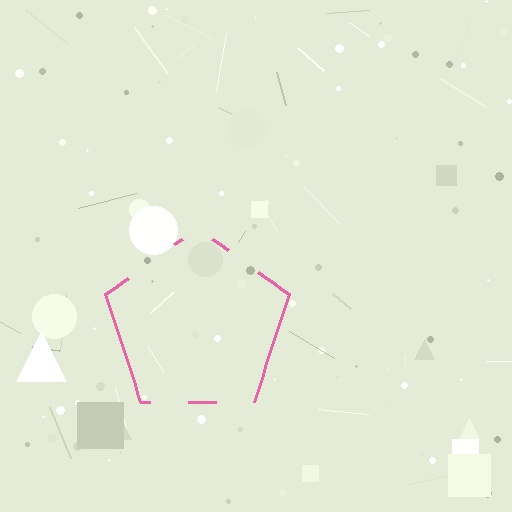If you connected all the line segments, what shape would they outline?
They would outline a pentagon.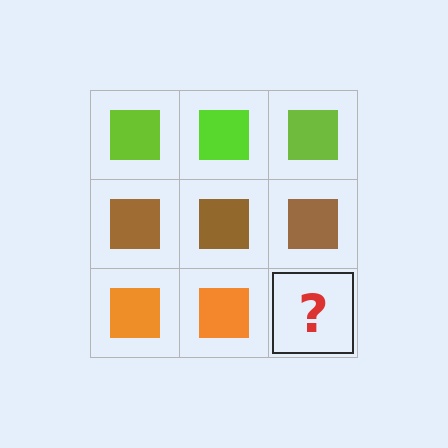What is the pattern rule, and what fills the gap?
The rule is that each row has a consistent color. The gap should be filled with an orange square.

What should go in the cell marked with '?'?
The missing cell should contain an orange square.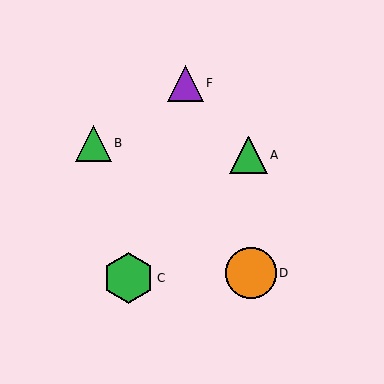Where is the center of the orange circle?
The center of the orange circle is at (251, 273).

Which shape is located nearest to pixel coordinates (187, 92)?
The purple triangle (labeled F) at (185, 83) is nearest to that location.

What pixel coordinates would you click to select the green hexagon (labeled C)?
Click at (129, 278) to select the green hexagon C.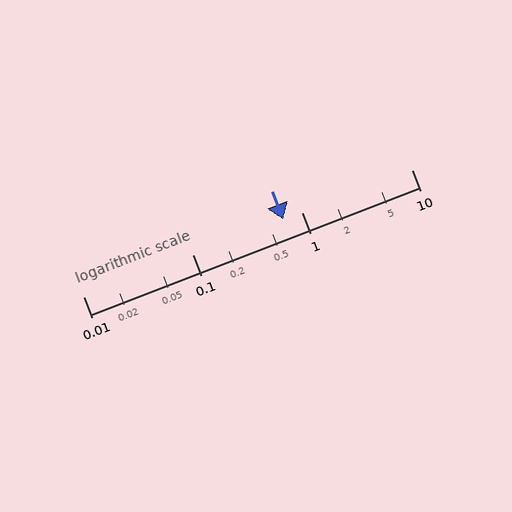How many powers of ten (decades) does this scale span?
The scale spans 3 decades, from 0.01 to 10.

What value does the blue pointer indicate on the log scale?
The pointer indicates approximately 0.67.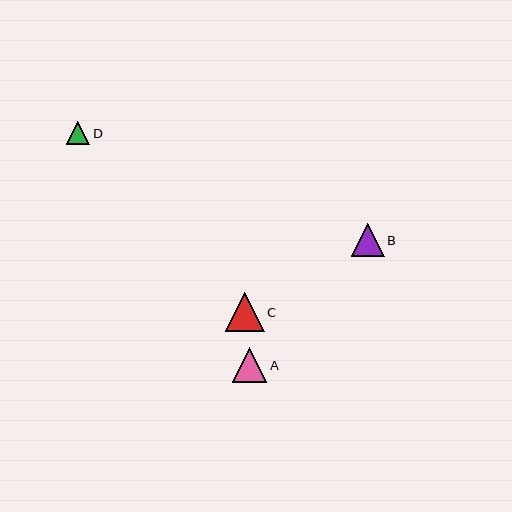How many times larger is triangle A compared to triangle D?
Triangle A is approximately 1.5 times the size of triangle D.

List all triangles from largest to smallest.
From largest to smallest: C, A, B, D.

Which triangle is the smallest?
Triangle D is the smallest with a size of approximately 23 pixels.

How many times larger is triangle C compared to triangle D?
Triangle C is approximately 1.7 times the size of triangle D.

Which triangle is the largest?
Triangle C is the largest with a size of approximately 39 pixels.